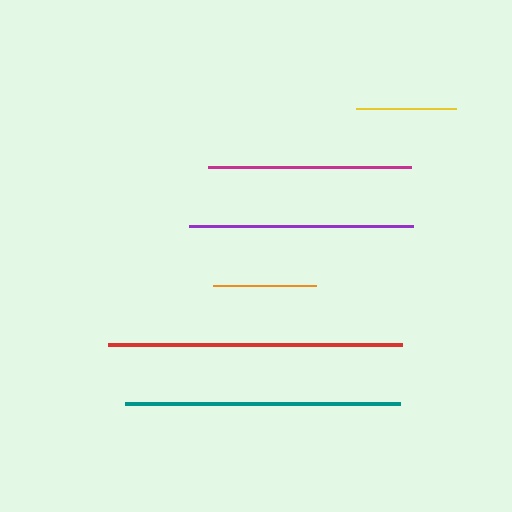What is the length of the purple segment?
The purple segment is approximately 224 pixels long.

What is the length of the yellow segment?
The yellow segment is approximately 100 pixels long.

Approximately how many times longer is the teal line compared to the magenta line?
The teal line is approximately 1.4 times the length of the magenta line.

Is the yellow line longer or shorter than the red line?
The red line is longer than the yellow line.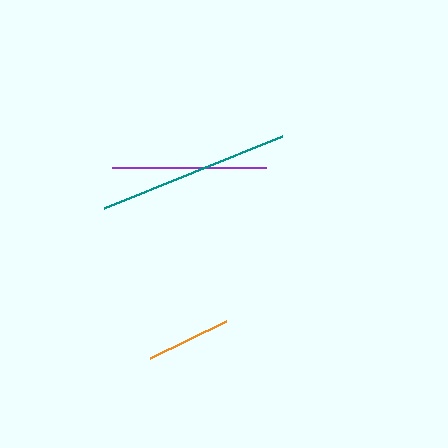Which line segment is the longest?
The teal line is the longest at approximately 191 pixels.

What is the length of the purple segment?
The purple segment is approximately 155 pixels long.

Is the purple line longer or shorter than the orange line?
The purple line is longer than the orange line.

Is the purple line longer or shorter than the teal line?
The teal line is longer than the purple line.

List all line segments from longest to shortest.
From longest to shortest: teal, purple, orange.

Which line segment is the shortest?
The orange line is the shortest at approximately 85 pixels.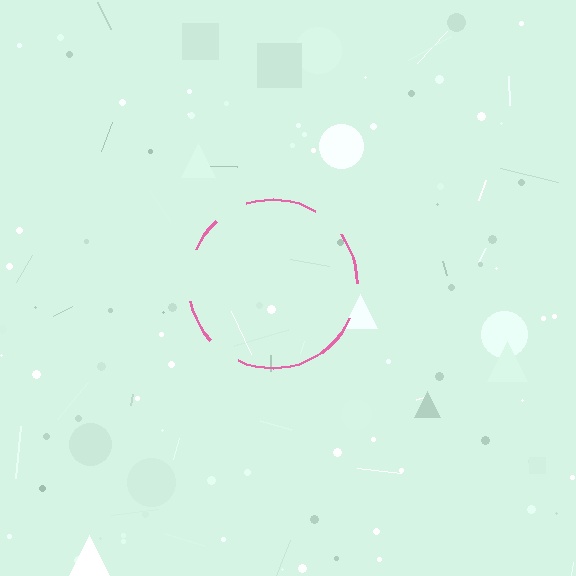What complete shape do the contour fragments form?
The contour fragments form a circle.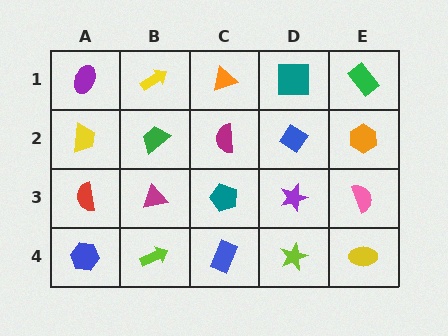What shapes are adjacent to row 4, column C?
A teal pentagon (row 3, column C), a lime arrow (row 4, column B), a lime star (row 4, column D).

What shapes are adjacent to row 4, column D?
A purple star (row 3, column D), a blue rectangle (row 4, column C), a yellow ellipse (row 4, column E).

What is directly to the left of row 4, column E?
A lime star.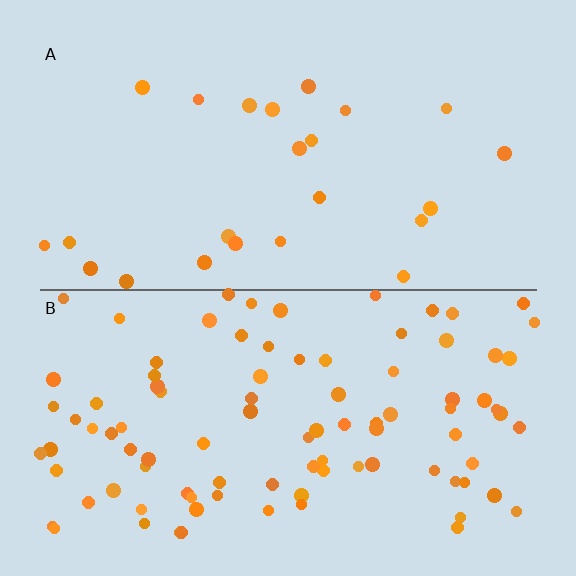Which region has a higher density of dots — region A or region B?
B (the bottom).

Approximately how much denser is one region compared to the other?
Approximately 3.9× — region B over region A.